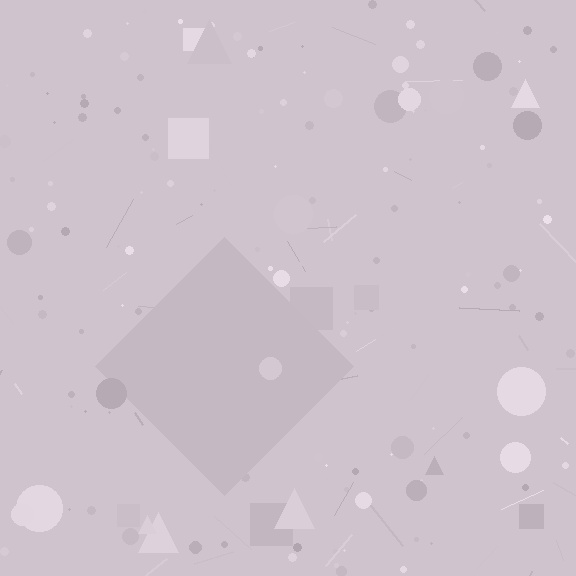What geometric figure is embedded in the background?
A diamond is embedded in the background.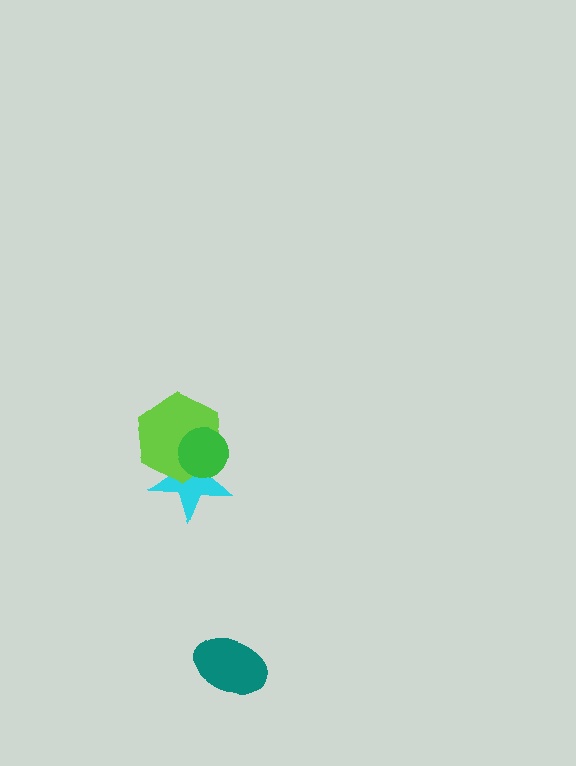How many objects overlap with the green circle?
2 objects overlap with the green circle.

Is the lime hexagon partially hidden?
Yes, it is partially covered by another shape.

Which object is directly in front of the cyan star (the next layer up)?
The lime hexagon is directly in front of the cyan star.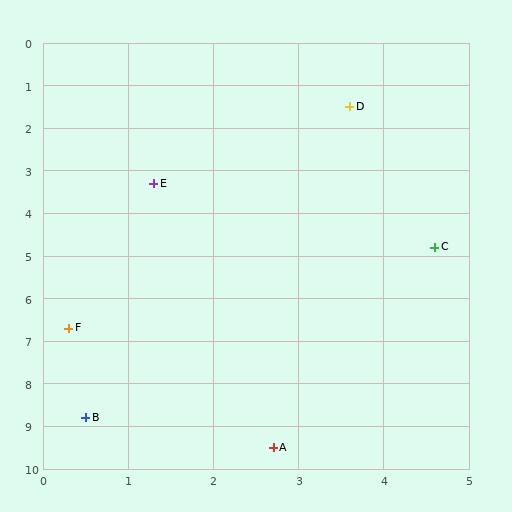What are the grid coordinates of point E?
Point E is at approximately (1.3, 3.3).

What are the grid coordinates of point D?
Point D is at approximately (3.6, 1.5).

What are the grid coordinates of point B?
Point B is at approximately (0.5, 8.8).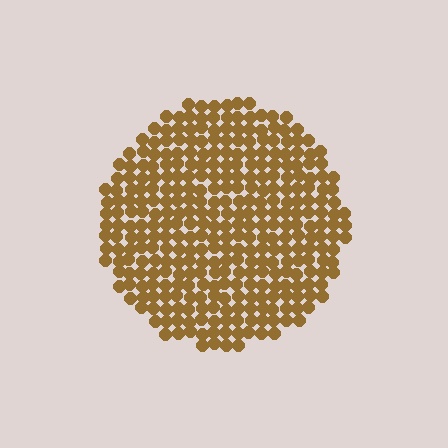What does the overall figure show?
The overall figure shows a circle.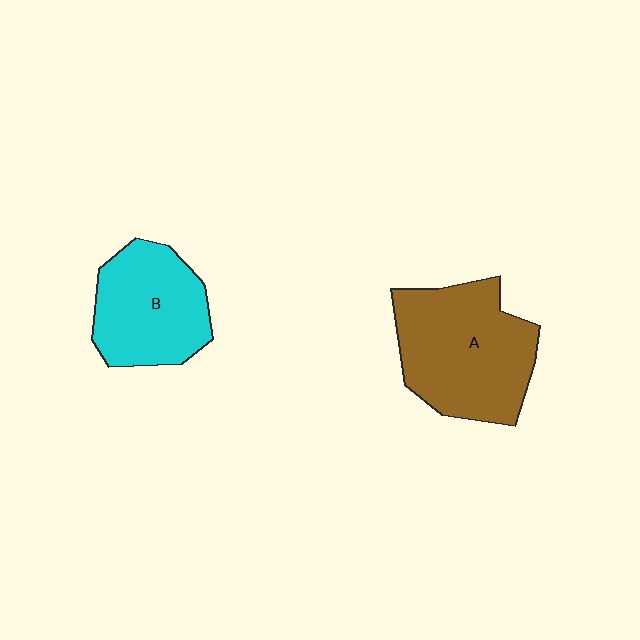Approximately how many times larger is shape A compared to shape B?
Approximately 1.3 times.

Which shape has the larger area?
Shape A (brown).